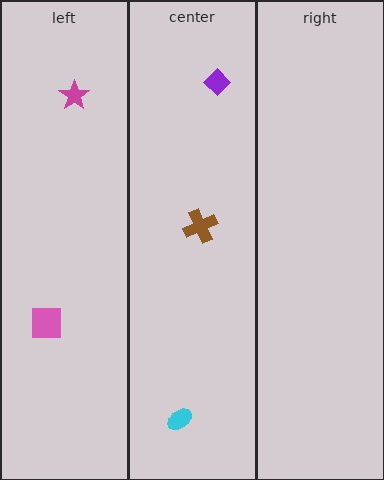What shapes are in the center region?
The cyan ellipse, the purple diamond, the brown cross.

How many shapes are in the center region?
3.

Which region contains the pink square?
The left region.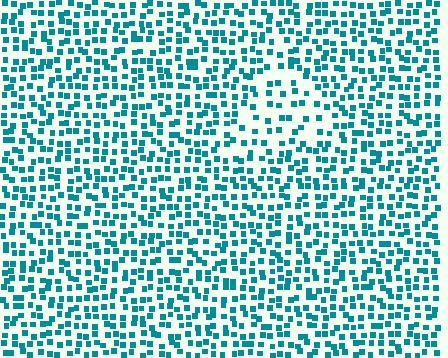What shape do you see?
I see a triangle.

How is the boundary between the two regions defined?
The boundary is defined by a change in element density (approximately 1.8x ratio). All elements are the same color, size, and shape.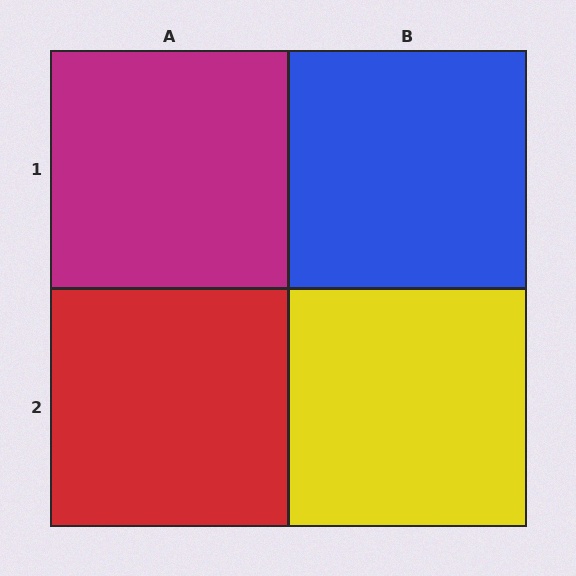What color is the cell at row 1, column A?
Magenta.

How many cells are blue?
1 cell is blue.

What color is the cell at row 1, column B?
Blue.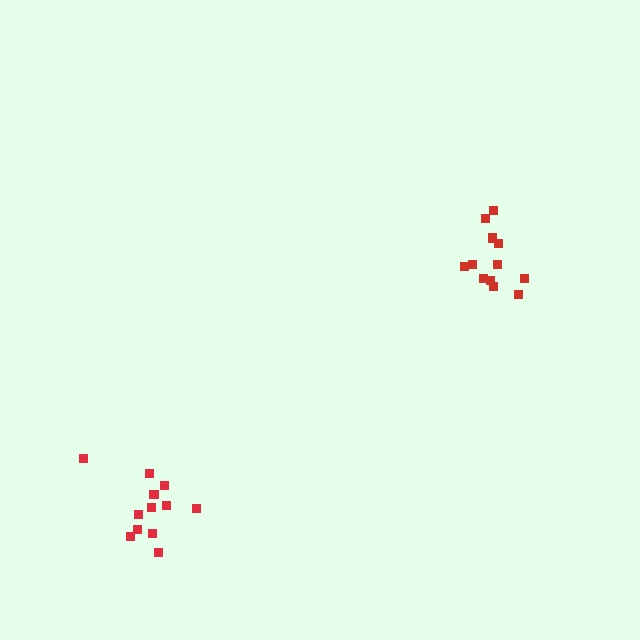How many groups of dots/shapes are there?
There are 2 groups.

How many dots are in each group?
Group 1: 12 dots, Group 2: 12 dots (24 total).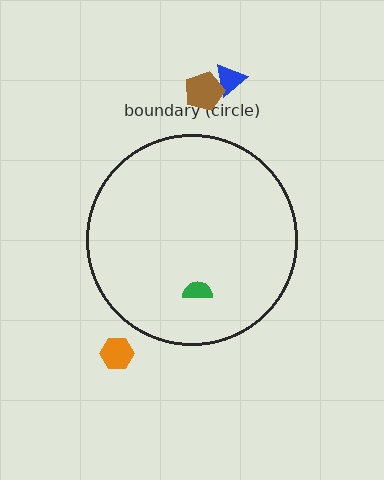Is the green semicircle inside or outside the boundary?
Inside.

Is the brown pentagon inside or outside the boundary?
Outside.